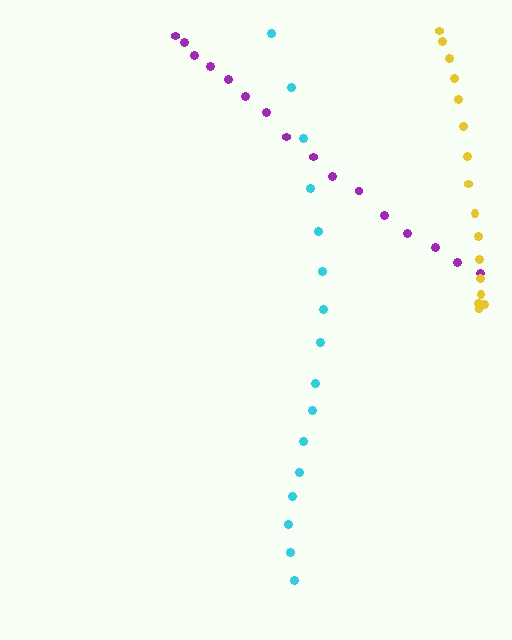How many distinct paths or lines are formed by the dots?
There are 3 distinct paths.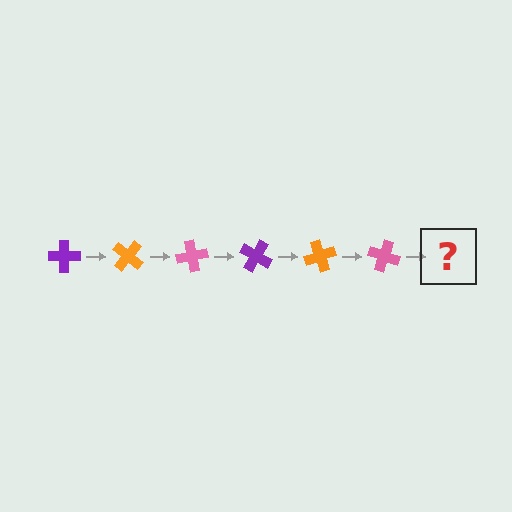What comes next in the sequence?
The next element should be a purple cross, rotated 240 degrees from the start.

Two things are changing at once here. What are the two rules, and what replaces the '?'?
The two rules are that it rotates 40 degrees each step and the color cycles through purple, orange, and pink. The '?' should be a purple cross, rotated 240 degrees from the start.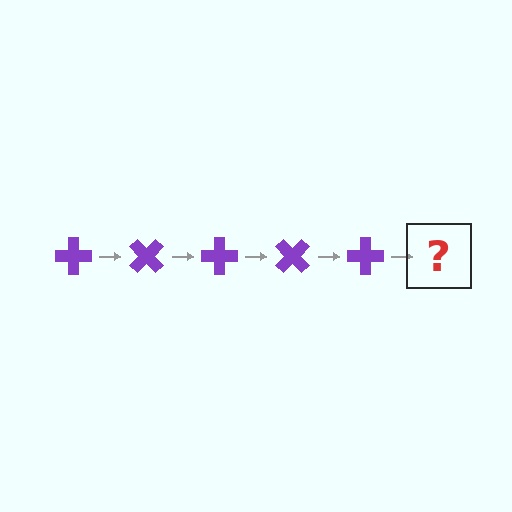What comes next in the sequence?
The next element should be a purple cross rotated 225 degrees.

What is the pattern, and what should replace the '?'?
The pattern is that the cross rotates 45 degrees each step. The '?' should be a purple cross rotated 225 degrees.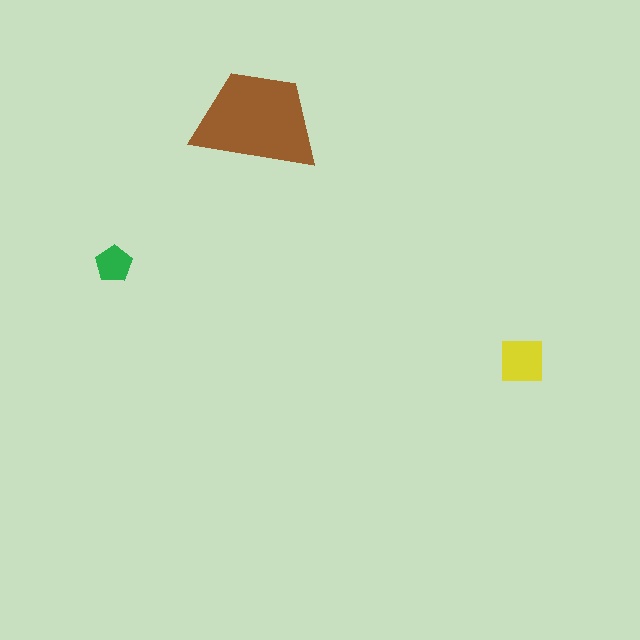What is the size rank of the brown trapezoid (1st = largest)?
1st.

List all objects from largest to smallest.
The brown trapezoid, the yellow square, the green pentagon.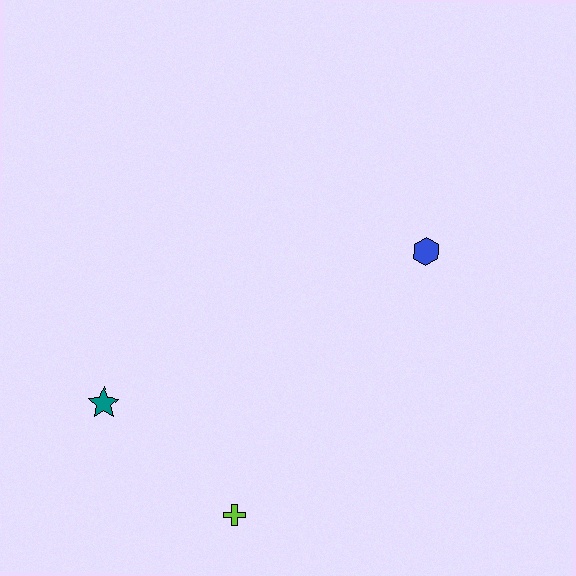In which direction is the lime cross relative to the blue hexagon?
The lime cross is below the blue hexagon.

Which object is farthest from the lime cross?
The blue hexagon is farthest from the lime cross.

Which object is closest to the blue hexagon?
The lime cross is closest to the blue hexagon.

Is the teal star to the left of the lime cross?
Yes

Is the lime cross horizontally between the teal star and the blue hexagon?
Yes